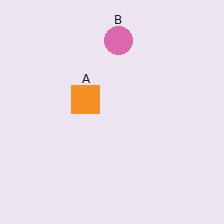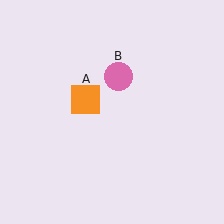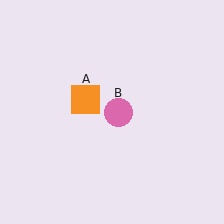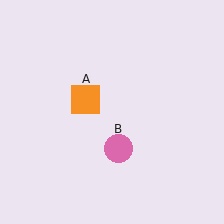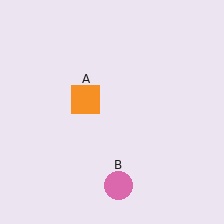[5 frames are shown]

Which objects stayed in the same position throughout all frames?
Orange square (object A) remained stationary.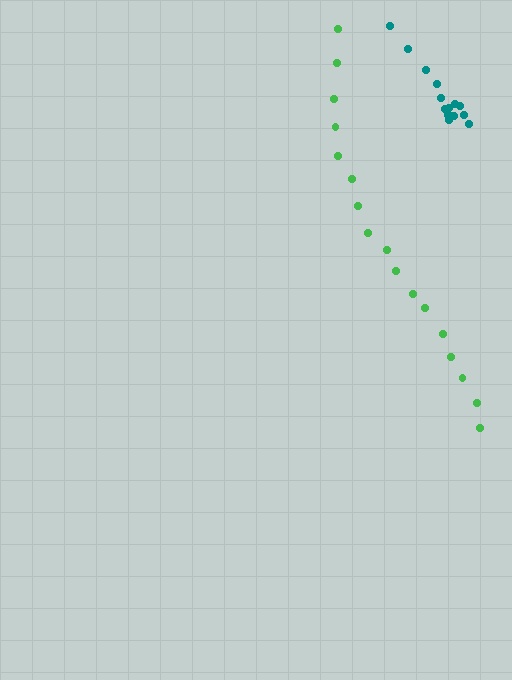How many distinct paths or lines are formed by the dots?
There are 2 distinct paths.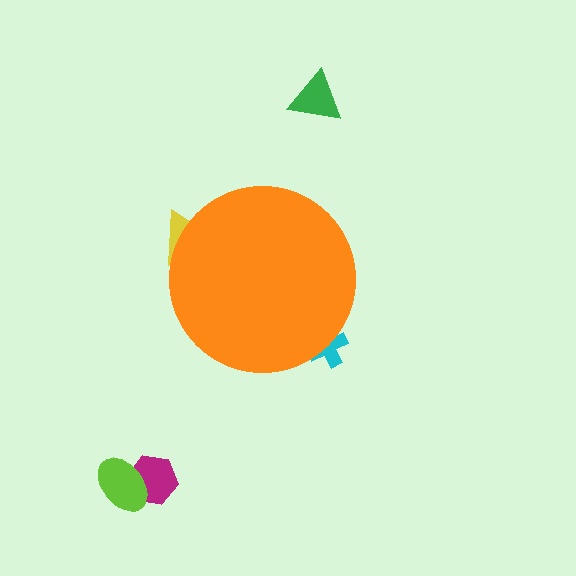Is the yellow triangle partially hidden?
Yes, the yellow triangle is partially hidden behind the orange circle.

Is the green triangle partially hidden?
No, the green triangle is fully visible.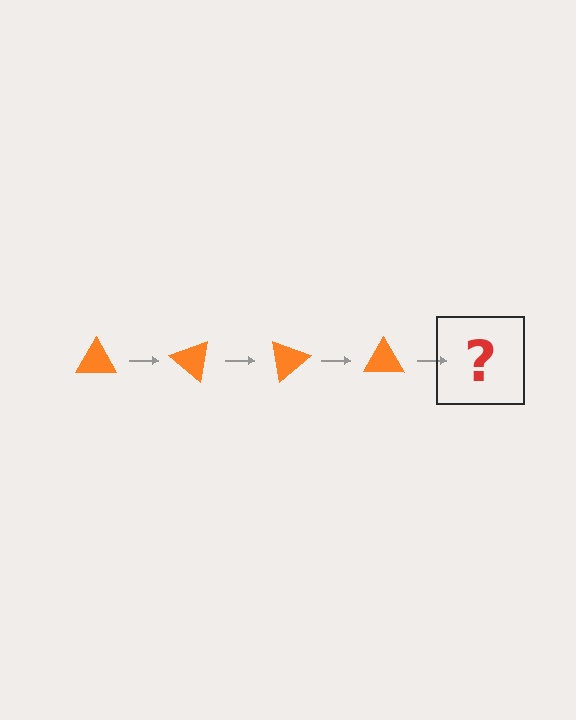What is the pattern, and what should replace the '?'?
The pattern is that the triangle rotates 40 degrees each step. The '?' should be an orange triangle rotated 160 degrees.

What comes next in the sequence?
The next element should be an orange triangle rotated 160 degrees.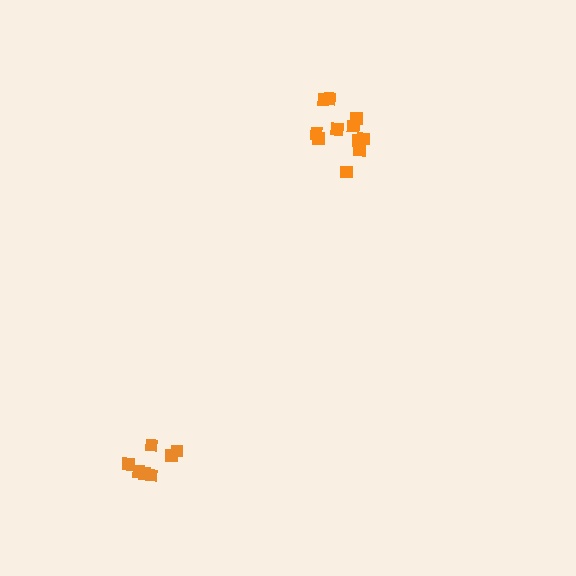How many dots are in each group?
Group 1: 11 dots, Group 2: 7 dots (18 total).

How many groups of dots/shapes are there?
There are 2 groups.